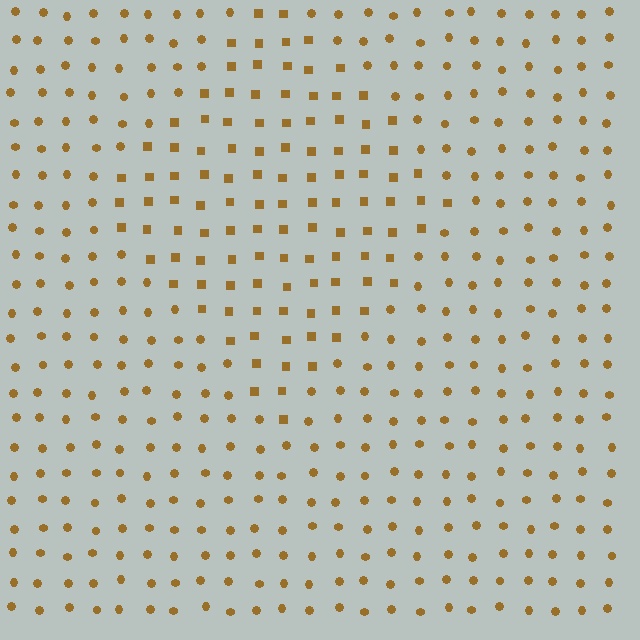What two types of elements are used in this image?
The image uses squares inside the diamond region and circles outside it.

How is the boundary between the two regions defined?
The boundary is defined by a change in element shape: squares inside vs. circles outside. All elements share the same color and spacing.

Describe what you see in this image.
The image is filled with small brown elements arranged in a uniform grid. A diamond-shaped region contains squares, while the surrounding area contains circles. The boundary is defined purely by the change in element shape.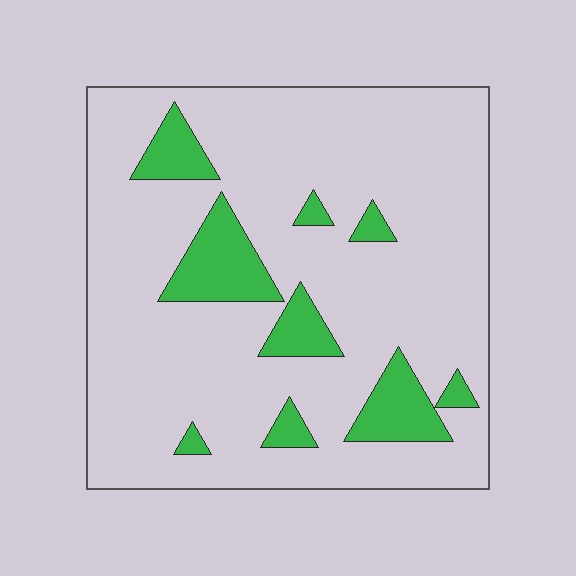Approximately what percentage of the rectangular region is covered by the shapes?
Approximately 15%.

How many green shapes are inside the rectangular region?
9.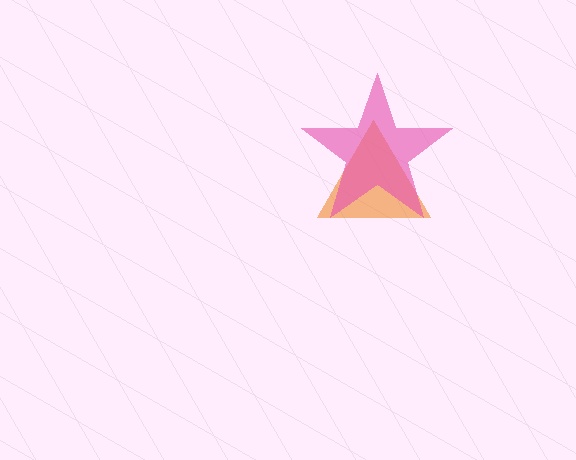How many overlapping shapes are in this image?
There are 2 overlapping shapes in the image.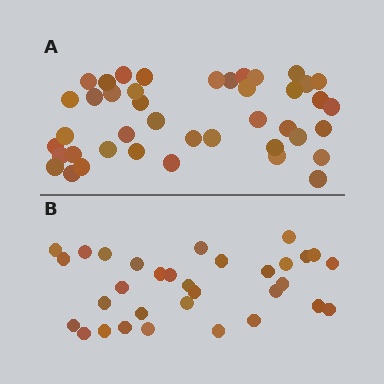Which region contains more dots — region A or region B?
Region A (the top region) has more dots.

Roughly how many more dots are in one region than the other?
Region A has roughly 10 or so more dots than region B.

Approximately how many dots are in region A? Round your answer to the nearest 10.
About 40 dots. (The exact count is 42, which rounds to 40.)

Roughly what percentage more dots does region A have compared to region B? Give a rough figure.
About 30% more.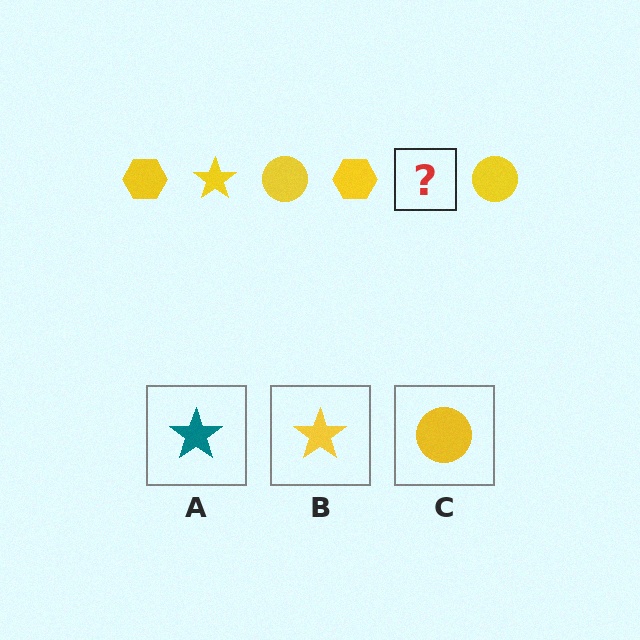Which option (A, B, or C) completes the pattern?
B.